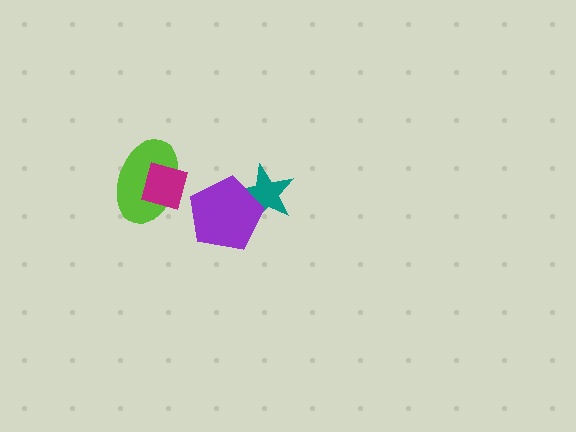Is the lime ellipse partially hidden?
Yes, it is partially covered by another shape.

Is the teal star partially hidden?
Yes, it is partially covered by another shape.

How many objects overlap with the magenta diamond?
1 object overlaps with the magenta diamond.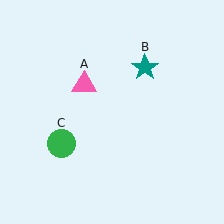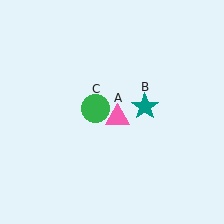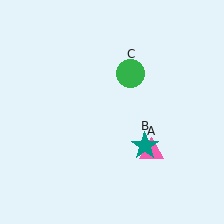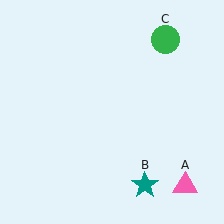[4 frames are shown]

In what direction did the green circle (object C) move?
The green circle (object C) moved up and to the right.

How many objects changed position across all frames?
3 objects changed position: pink triangle (object A), teal star (object B), green circle (object C).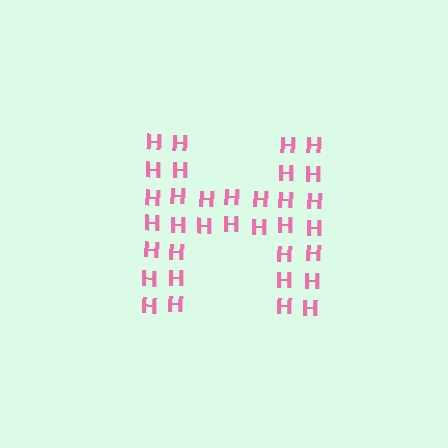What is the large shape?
The large shape is the letter H.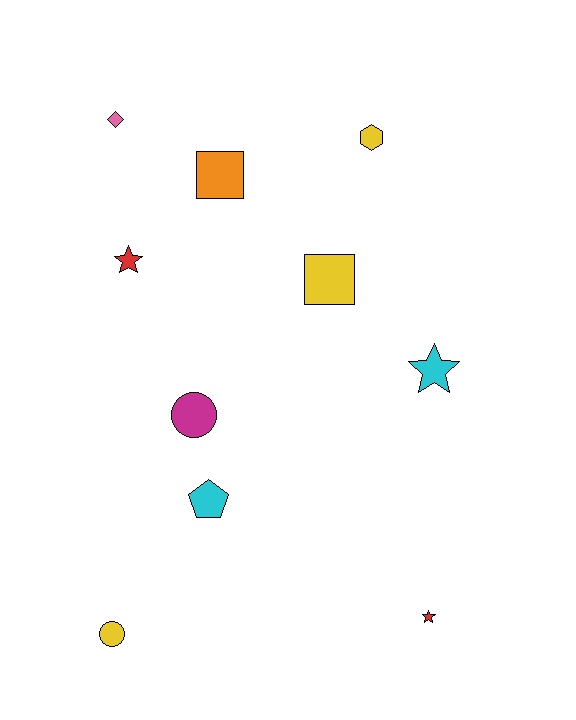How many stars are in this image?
There are 3 stars.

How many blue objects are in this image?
There are no blue objects.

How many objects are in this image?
There are 10 objects.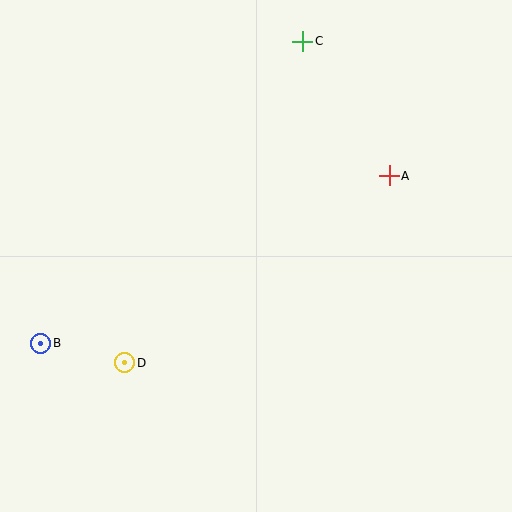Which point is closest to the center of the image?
Point A at (389, 176) is closest to the center.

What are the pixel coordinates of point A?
Point A is at (389, 176).